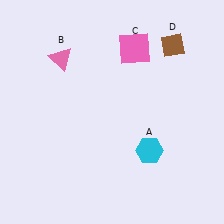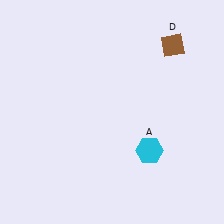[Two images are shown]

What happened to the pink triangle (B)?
The pink triangle (B) was removed in Image 2. It was in the top-left area of Image 1.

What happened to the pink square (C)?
The pink square (C) was removed in Image 2. It was in the top-right area of Image 1.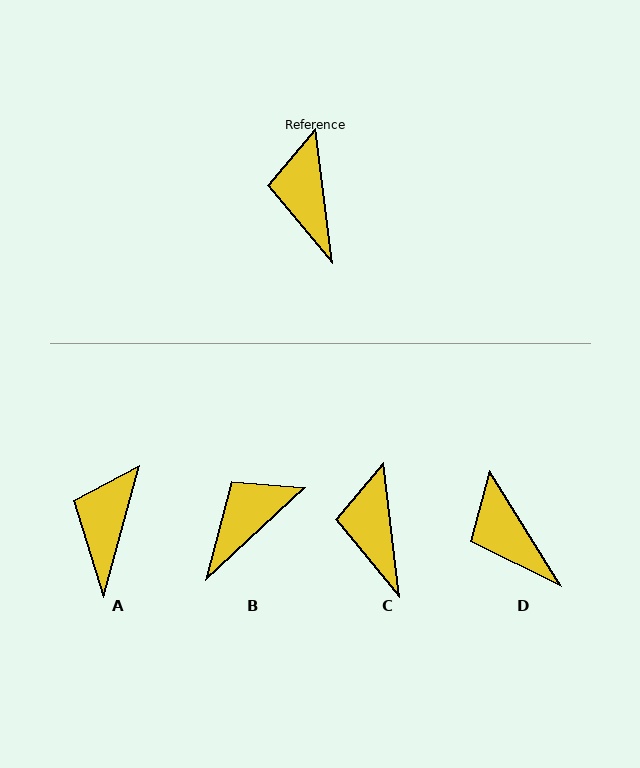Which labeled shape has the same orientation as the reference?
C.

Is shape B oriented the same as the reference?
No, it is off by about 54 degrees.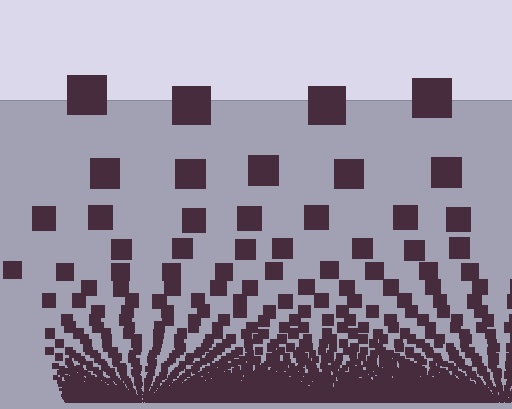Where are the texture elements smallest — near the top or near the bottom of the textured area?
Near the bottom.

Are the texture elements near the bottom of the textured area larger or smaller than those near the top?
Smaller. The gradient is inverted — elements near the bottom are smaller and denser.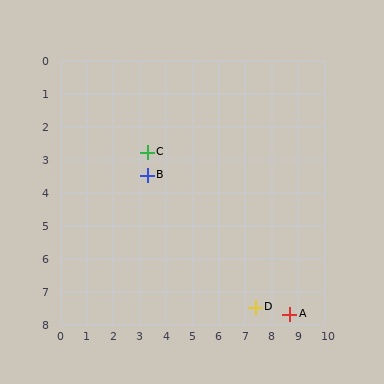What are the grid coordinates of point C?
Point C is at approximately (3.3, 2.8).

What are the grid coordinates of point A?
Point A is at approximately (8.7, 7.7).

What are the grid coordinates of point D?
Point D is at approximately (7.4, 7.5).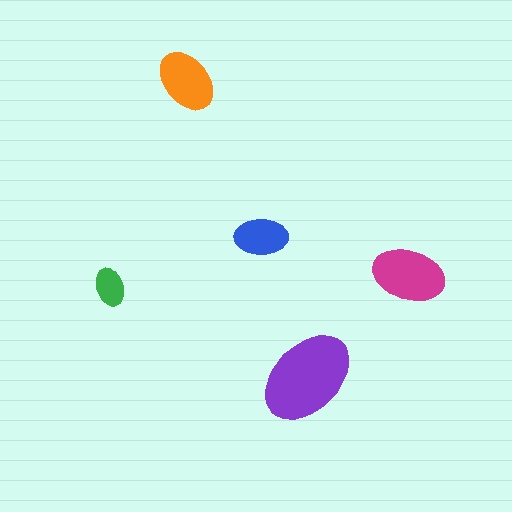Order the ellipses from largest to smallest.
the purple one, the magenta one, the orange one, the blue one, the green one.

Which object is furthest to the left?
The green ellipse is leftmost.